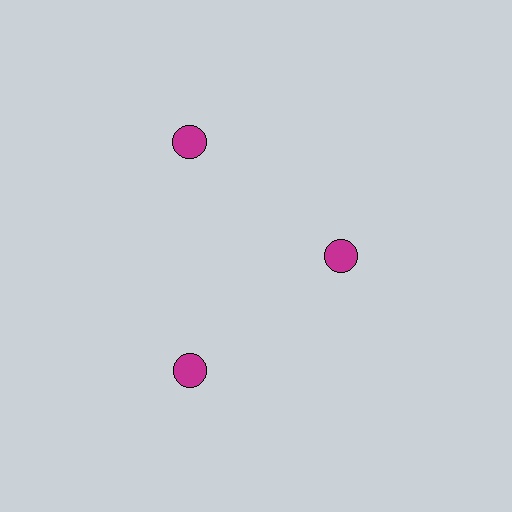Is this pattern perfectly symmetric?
No. The 3 magenta circles are arranged in a ring, but one element near the 3 o'clock position is pulled inward toward the center, breaking the 3-fold rotational symmetry.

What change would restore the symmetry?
The symmetry would be restored by moving it outward, back onto the ring so that all 3 circles sit at equal angles and equal distance from the center.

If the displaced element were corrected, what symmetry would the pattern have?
It would have 3-fold rotational symmetry — the pattern would map onto itself every 120 degrees.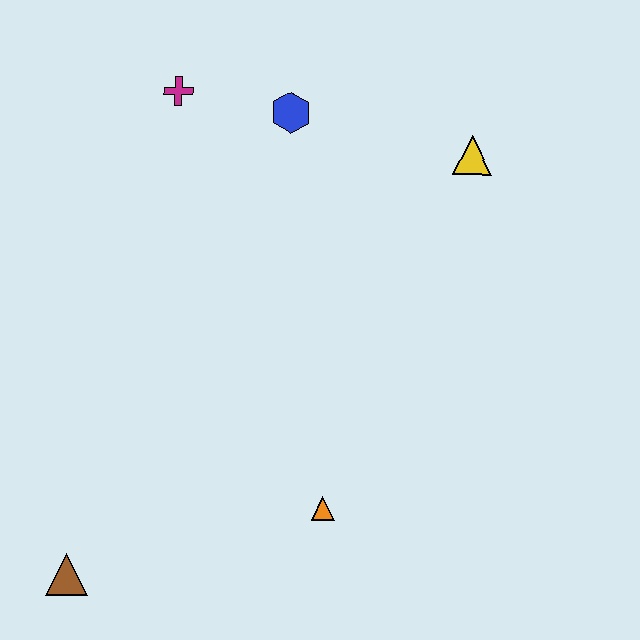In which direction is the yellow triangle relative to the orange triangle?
The yellow triangle is above the orange triangle.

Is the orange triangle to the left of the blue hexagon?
No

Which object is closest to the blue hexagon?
The magenta cross is closest to the blue hexagon.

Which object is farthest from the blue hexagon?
The brown triangle is farthest from the blue hexagon.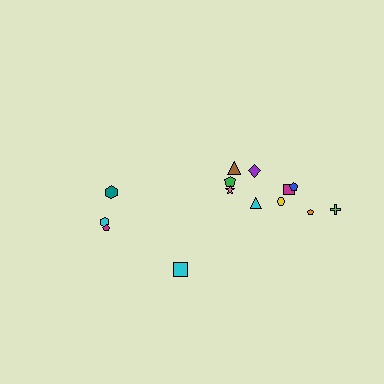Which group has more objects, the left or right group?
The right group.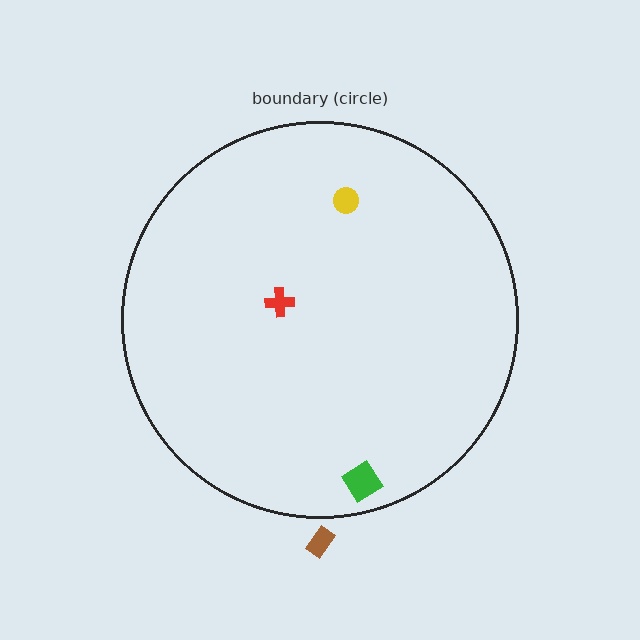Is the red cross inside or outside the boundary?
Inside.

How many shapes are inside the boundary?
3 inside, 1 outside.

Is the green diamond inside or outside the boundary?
Inside.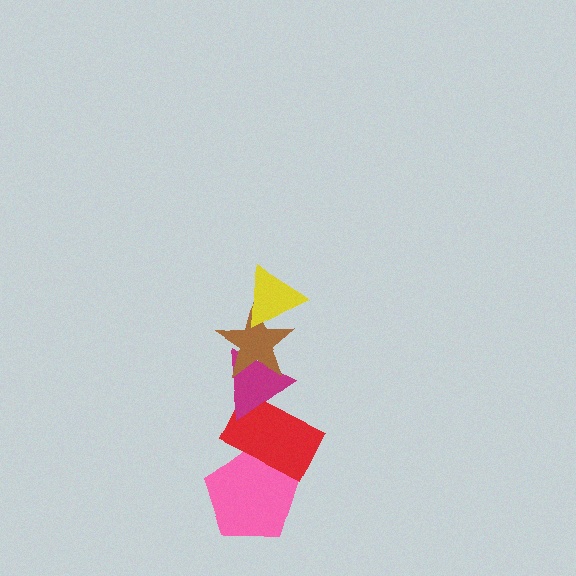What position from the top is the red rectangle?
The red rectangle is 4th from the top.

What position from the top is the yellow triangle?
The yellow triangle is 1st from the top.